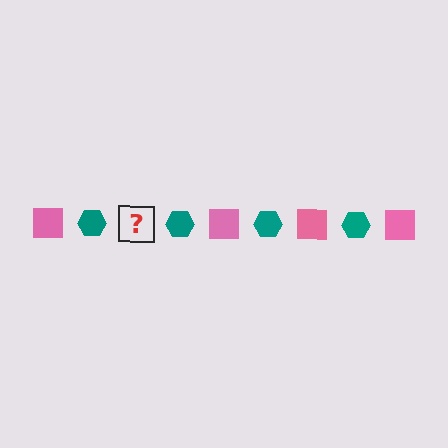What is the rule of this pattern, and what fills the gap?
The rule is that the pattern alternates between pink square and teal hexagon. The gap should be filled with a pink square.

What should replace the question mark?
The question mark should be replaced with a pink square.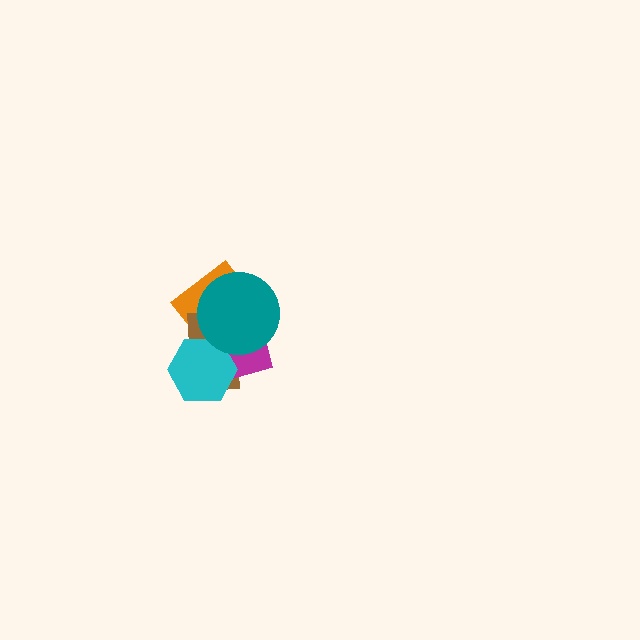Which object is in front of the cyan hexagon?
The teal circle is in front of the cyan hexagon.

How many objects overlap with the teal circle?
4 objects overlap with the teal circle.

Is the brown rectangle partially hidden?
Yes, it is partially covered by another shape.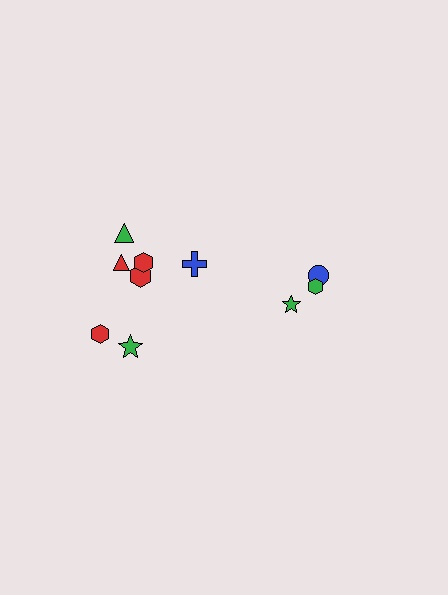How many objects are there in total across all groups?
There are 10 objects.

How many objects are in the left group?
There are 7 objects.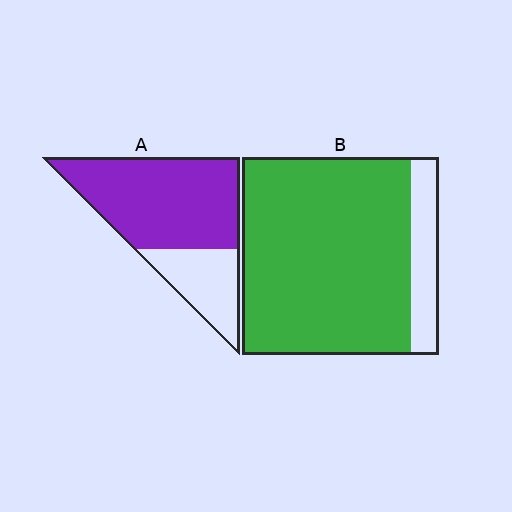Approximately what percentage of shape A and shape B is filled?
A is approximately 70% and B is approximately 85%.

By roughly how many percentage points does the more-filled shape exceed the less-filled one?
By roughly 15 percentage points (B over A).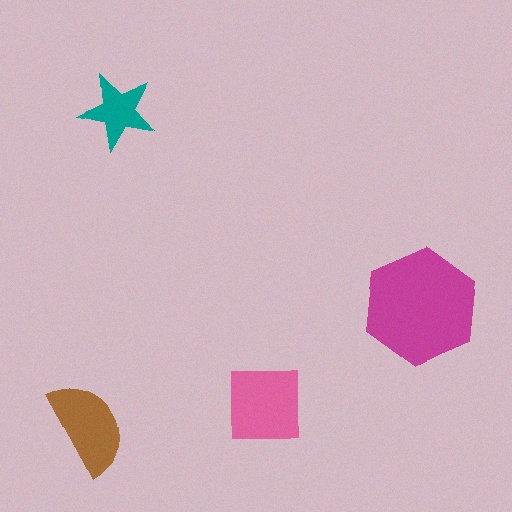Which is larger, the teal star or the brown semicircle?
The brown semicircle.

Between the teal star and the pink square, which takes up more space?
The pink square.